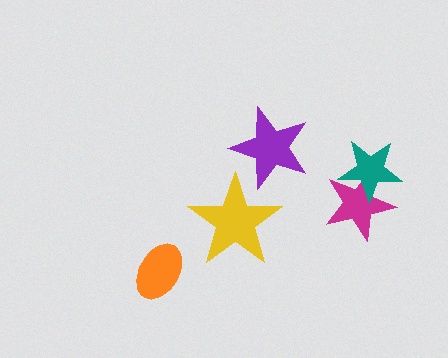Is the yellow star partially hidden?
Yes, it is partially covered by another shape.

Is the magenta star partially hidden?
Yes, it is partially covered by another shape.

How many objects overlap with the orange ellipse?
0 objects overlap with the orange ellipse.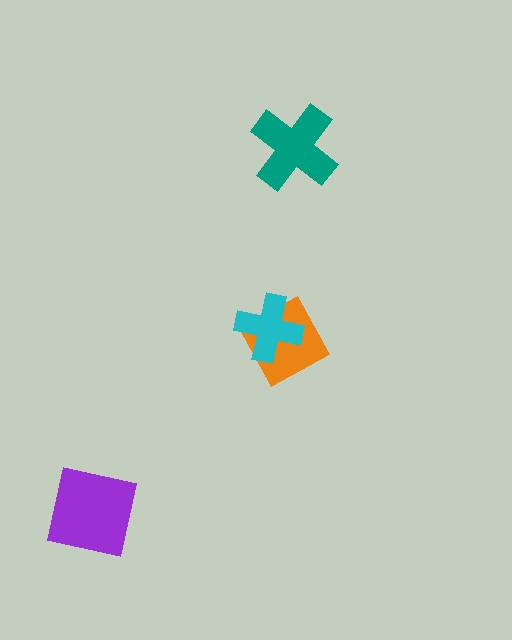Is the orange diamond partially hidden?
Yes, it is partially covered by another shape.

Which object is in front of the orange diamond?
The cyan cross is in front of the orange diamond.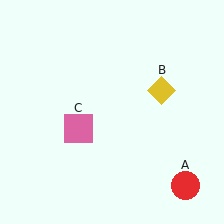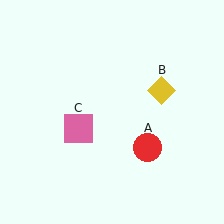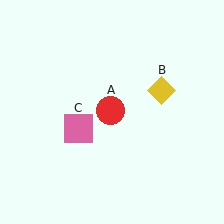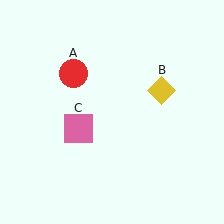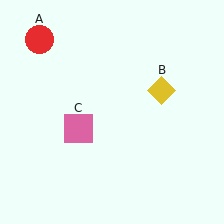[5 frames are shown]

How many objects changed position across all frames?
1 object changed position: red circle (object A).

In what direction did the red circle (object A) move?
The red circle (object A) moved up and to the left.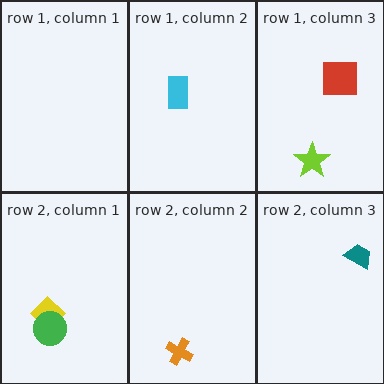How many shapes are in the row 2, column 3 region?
1.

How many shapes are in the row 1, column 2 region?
1.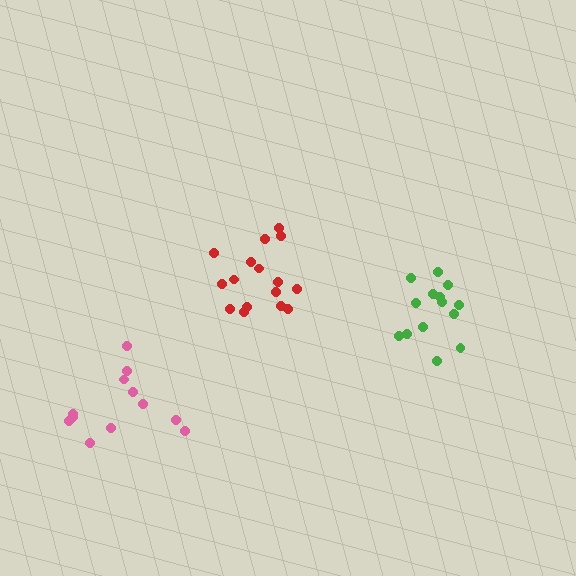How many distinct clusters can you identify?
There are 3 distinct clusters.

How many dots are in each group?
Group 1: 12 dots, Group 2: 16 dots, Group 3: 14 dots (42 total).